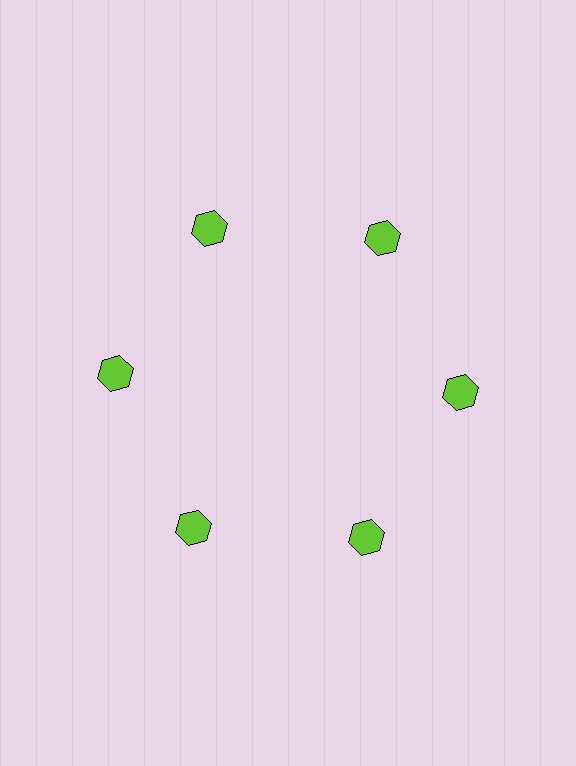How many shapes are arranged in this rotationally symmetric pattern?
There are 6 shapes, arranged in 6 groups of 1.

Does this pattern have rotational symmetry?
Yes, this pattern has 6-fold rotational symmetry. It looks the same after rotating 60 degrees around the center.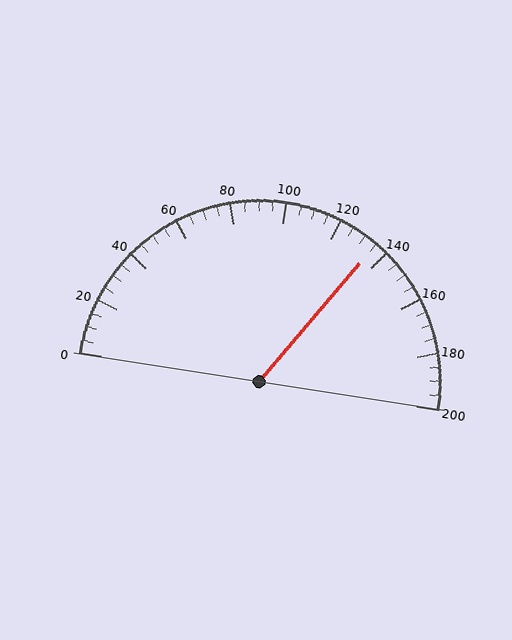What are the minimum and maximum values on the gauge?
The gauge ranges from 0 to 200.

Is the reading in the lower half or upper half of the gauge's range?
The reading is in the upper half of the range (0 to 200).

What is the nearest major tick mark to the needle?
The nearest major tick mark is 140.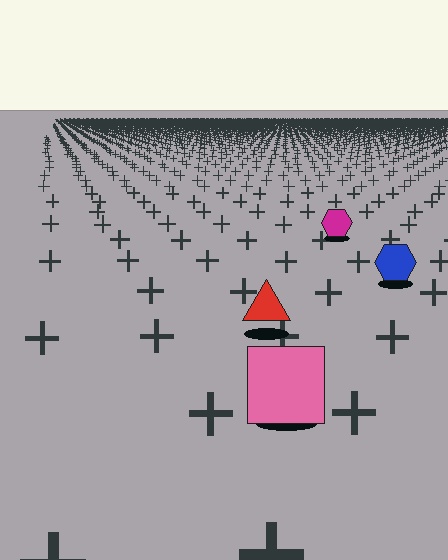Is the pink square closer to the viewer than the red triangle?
Yes. The pink square is closer — you can tell from the texture gradient: the ground texture is coarser near it.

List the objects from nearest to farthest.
From nearest to farthest: the pink square, the red triangle, the blue hexagon, the magenta hexagon.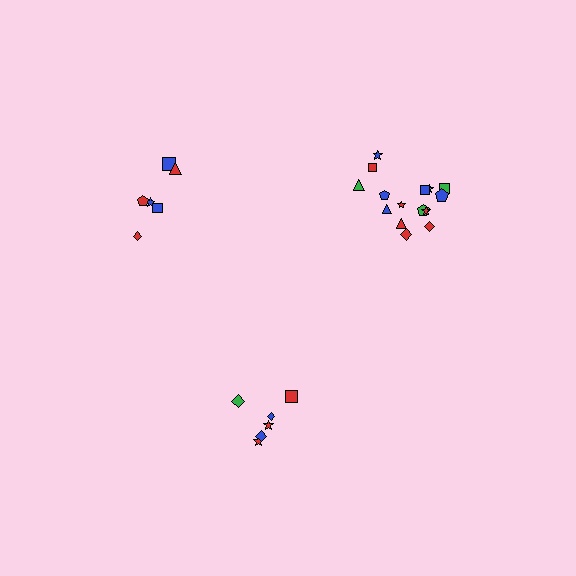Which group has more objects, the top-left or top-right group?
The top-right group.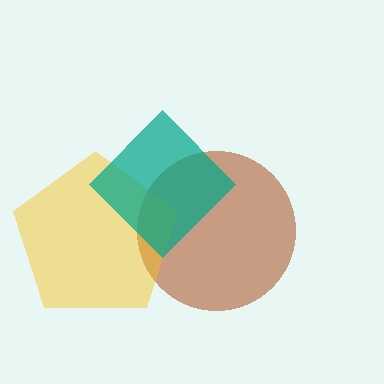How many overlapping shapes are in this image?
There are 3 overlapping shapes in the image.